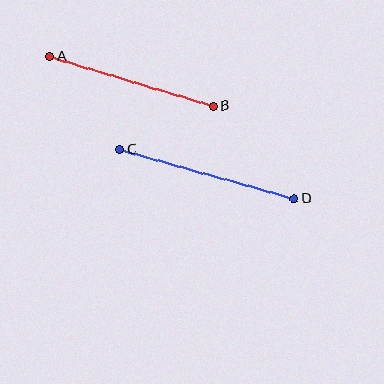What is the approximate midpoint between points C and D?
The midpoint is at approximately (207, 174) pixels.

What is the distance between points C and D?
The distance is approximately 181 pixels.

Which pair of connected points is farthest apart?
Points C and D are farthest apart.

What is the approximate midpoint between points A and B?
The midpoint is at approximately (131, 81) pixels.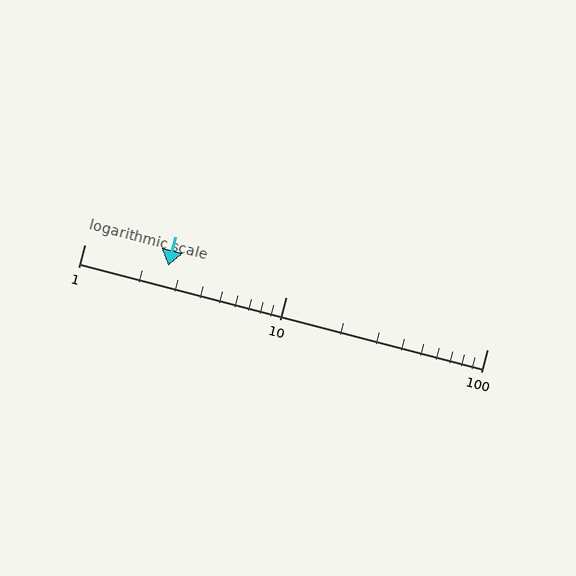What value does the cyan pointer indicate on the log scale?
The pointer indicates approximately 2.6.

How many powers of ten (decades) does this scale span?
The scale spans 2 decades, from 1 to 100.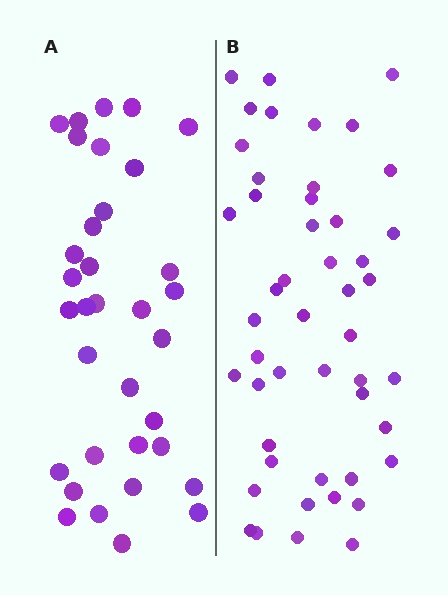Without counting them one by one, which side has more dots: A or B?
Region B (the right region) has more dots.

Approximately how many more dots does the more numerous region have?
Region B has approximately 15 more dots than region A.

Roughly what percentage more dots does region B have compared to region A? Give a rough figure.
About 40% more.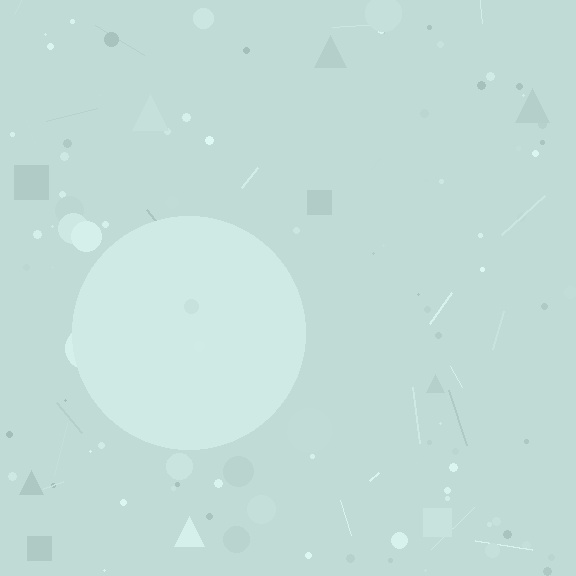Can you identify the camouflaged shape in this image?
The camouflaged shape is a circle.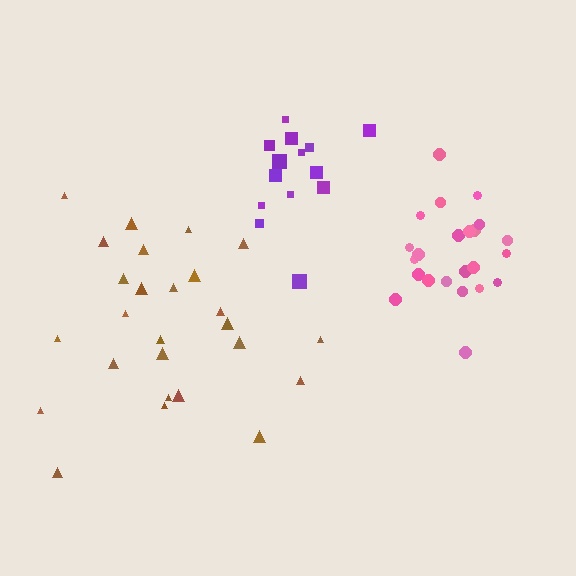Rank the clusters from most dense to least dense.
pink, purple, brown.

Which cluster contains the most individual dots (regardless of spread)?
Brown (26).